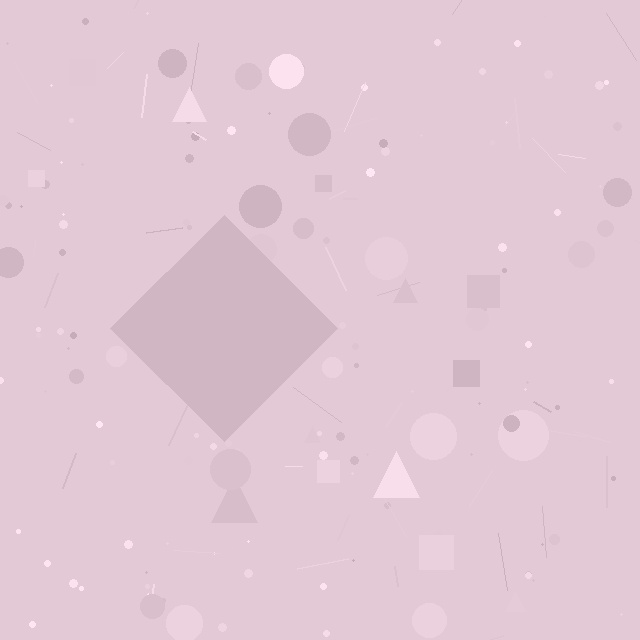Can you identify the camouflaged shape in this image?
The camouflaged shape is a diamond.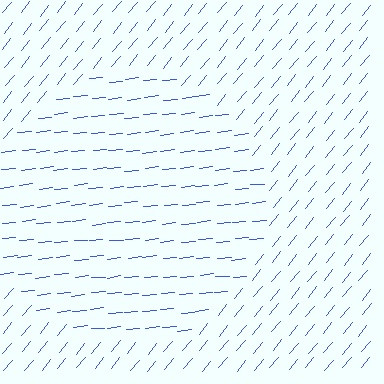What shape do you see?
I see a circle.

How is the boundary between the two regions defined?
The boundary is defined purely by a change in line orientation (approximately 45 degrees difference). All lines are the same color and thickness.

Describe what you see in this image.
The image is filled with small blue line segments. A circle region in the image has lines oriented differently from the surrounding lines, creating a visible texture boundary.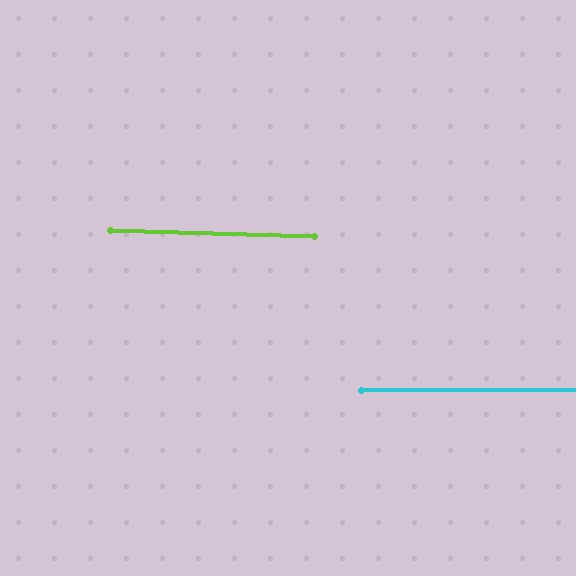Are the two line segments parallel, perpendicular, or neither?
Parallel — their directions differ by only 2.0°.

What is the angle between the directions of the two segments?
Approximately 2 degrees.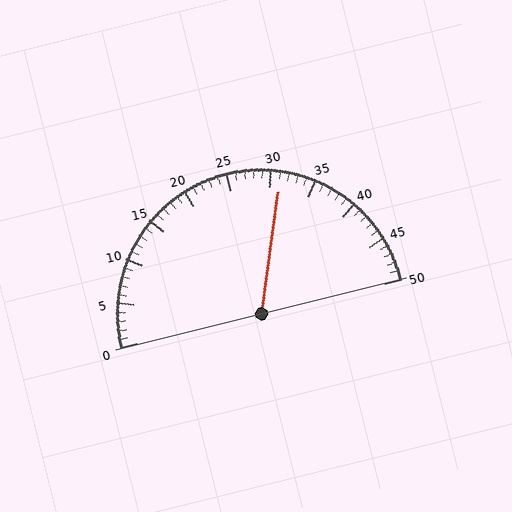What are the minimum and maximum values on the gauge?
The gauge ranges from 0 to 50.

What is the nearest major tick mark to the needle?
The nearest major tick mark is 30.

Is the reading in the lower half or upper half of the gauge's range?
The reading is in the upper half of the range (0 to 50).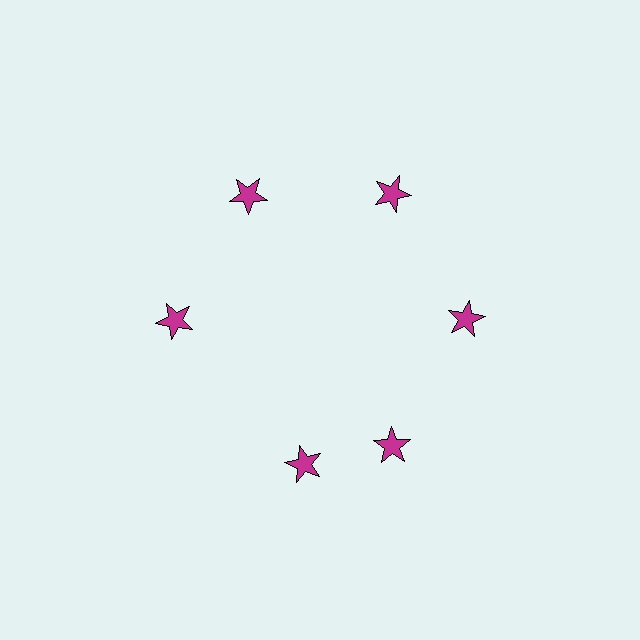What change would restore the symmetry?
The symmetry would be restored by rotating it back into even spacing with its neighbors so that all 6 stars sit at equal angles and equal distance from the center.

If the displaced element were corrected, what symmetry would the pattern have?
It would have 6-fold rotational symmetry — the pattern would map onto itself every 60 degrees.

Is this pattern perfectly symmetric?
No. The 6 magenta stars are arranged in a ring, but one element near the 7 o'clock position is rotated out of alignment along the ring, breaking the 6-fold rotational symmetry.